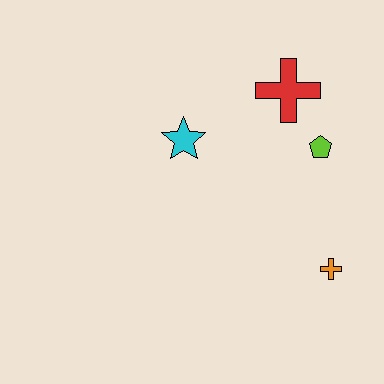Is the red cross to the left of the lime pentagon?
Yes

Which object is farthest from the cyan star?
The orange cross is farthest from the cyan star.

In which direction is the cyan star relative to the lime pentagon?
The cyan star is to the left of the lime pentagon.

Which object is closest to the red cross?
The lime pentagon is closest to the red cross.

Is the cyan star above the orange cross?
Yes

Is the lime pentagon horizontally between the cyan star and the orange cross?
Yes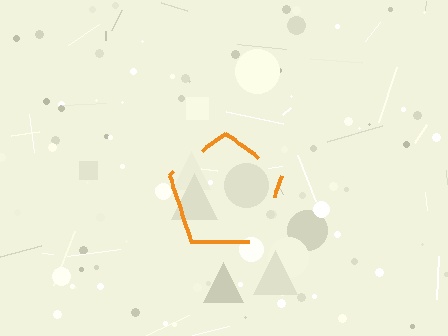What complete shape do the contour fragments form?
The contour fragments form a pentagon.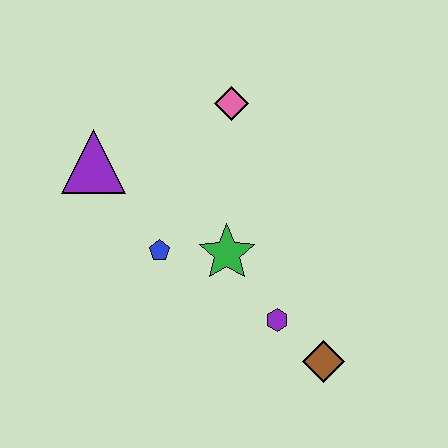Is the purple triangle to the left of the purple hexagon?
Yes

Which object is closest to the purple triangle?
The blue pentagon is closest to the purple triangle.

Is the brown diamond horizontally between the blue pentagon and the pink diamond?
No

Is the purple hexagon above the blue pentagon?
No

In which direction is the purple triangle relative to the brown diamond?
The purple triangle is to the left of the brown diamond.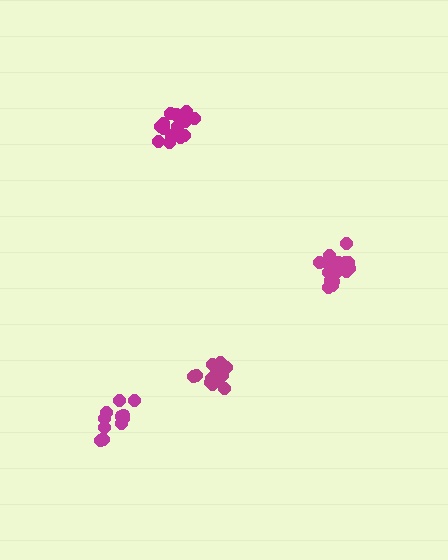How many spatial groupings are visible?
There are 4 spatial groupings.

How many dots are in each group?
Group 1: 16 dots, Group 2: 14 dots, Group 3: 16 dots, Group 4: 12 dots (58 total).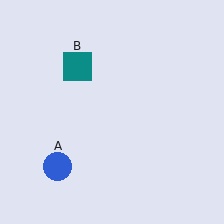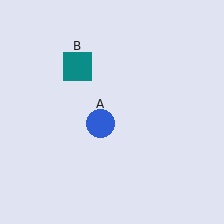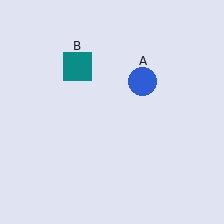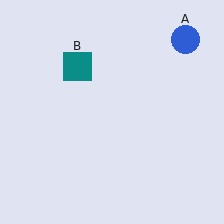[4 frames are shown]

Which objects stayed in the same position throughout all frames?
Teal square (object B) remained stationary.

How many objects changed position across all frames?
1 object changed position: blue circle (object A).